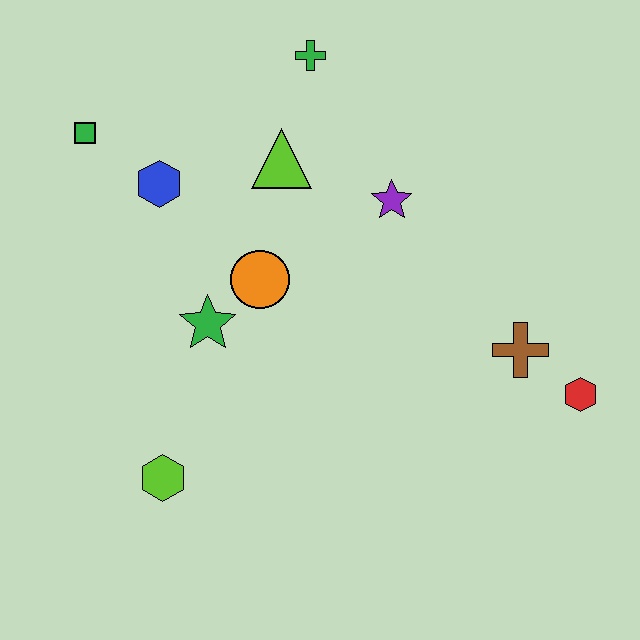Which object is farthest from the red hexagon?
The green square is farthest from the red hexagon.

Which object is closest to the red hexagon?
The brown cross is closest to the red hexagon.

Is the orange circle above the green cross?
No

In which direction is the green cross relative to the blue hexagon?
The green cross is to the right of the blue hexagon.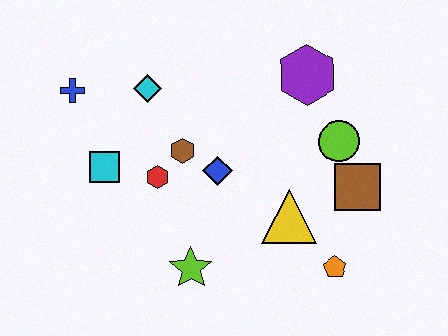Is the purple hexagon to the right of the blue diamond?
Yes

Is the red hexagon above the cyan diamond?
No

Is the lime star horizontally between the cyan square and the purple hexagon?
Yes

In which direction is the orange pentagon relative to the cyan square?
The orange pentagon is to the right of the cyan square.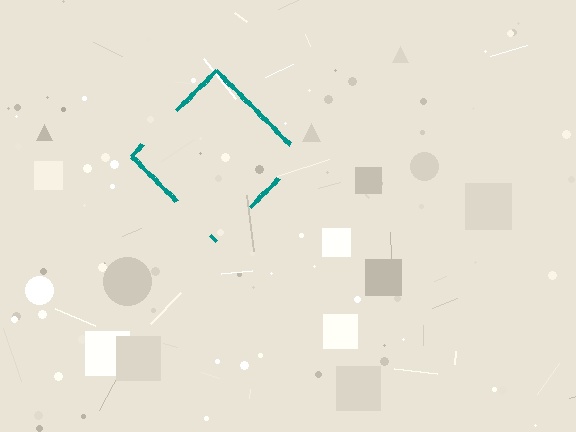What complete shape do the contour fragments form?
The contour fragments form a diamond.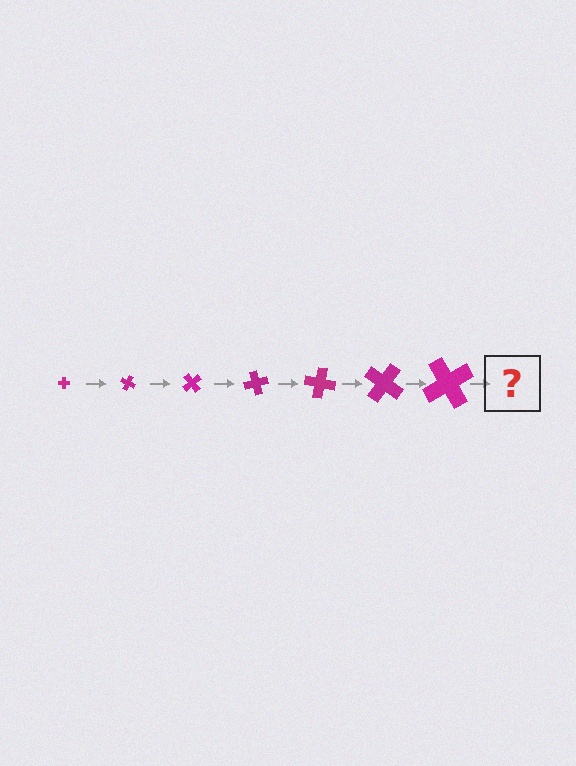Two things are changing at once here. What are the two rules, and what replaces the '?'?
The two rules are that the cross grows larger each step and it rotates 25 degrees each step. The '?' should be a cross, larger than the previous one and rotated 175 degrees from the start.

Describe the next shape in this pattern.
It should be a cross, larger than the previous one and rotated 175 degrees from the start.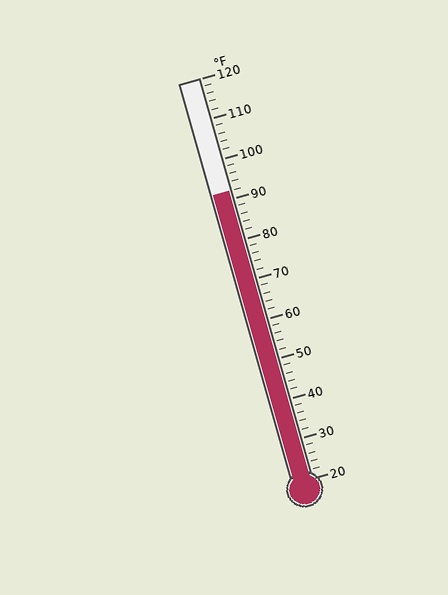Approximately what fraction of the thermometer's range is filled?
The thermometer is filled to approximately 70% of its range.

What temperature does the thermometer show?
The thermometer shows approximately 92°F.